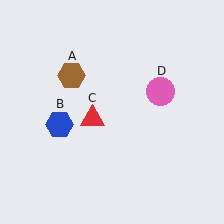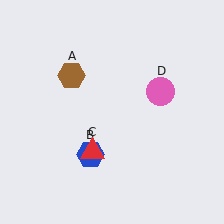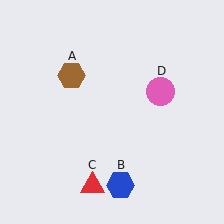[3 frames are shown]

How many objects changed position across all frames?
2 objects changed position: blue hexagon (object B), red triangle (object C).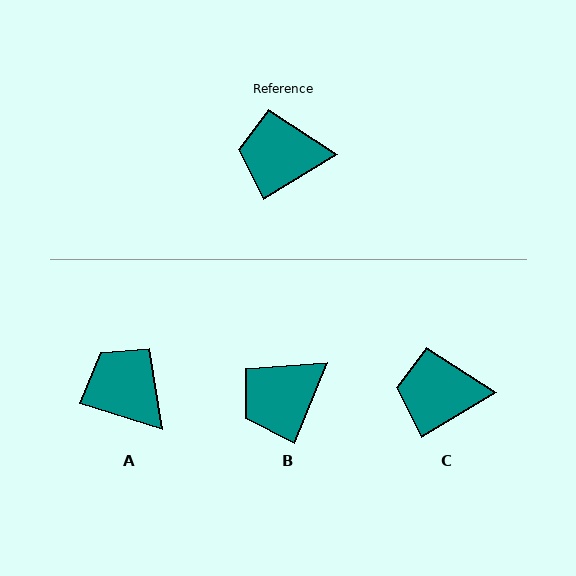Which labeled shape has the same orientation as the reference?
C.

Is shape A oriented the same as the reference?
No, it is off by about 48 degrees.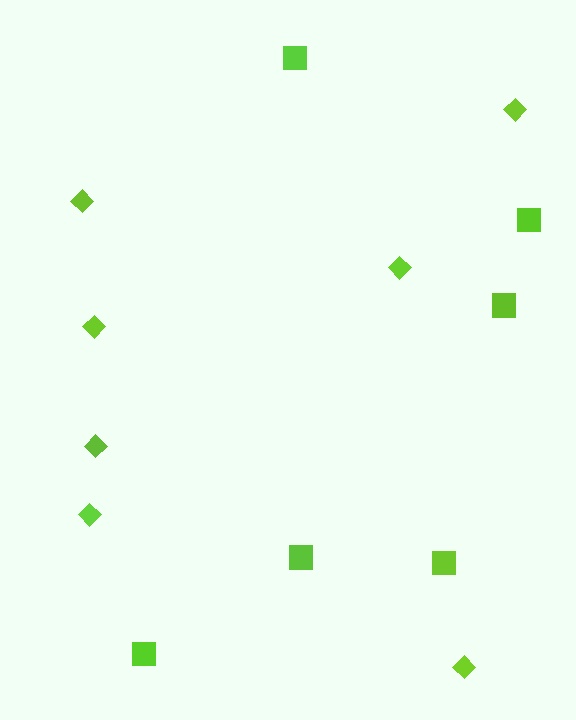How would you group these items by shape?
There are 2 groups: one group of squares (6) and one group of diamonds (7).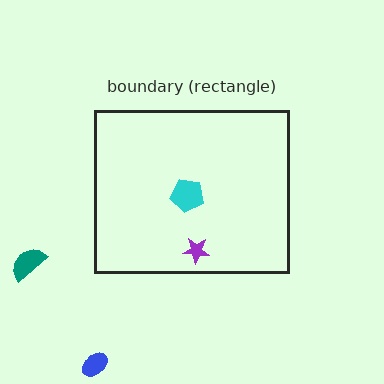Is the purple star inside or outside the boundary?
Inside.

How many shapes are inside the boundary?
2 inside, 2 outside.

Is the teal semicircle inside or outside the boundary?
Outside.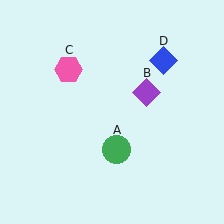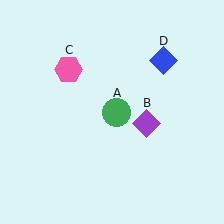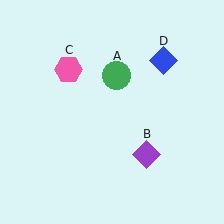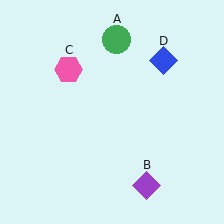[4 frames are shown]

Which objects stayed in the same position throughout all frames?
Pink hexagon (object C) and blue diamond (object D) remained stationary.